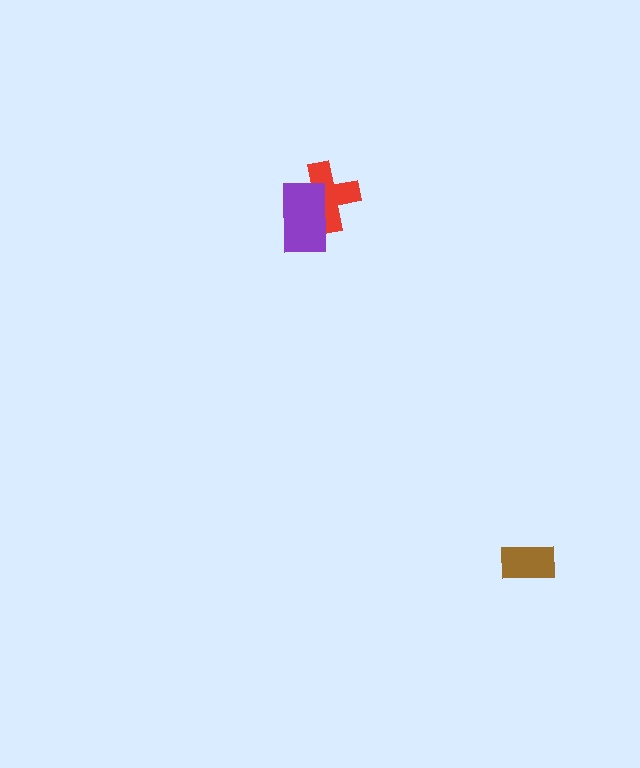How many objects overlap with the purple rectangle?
1 object overlaps with the purple rectangle.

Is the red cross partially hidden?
Yes, it is partially covered by another shape.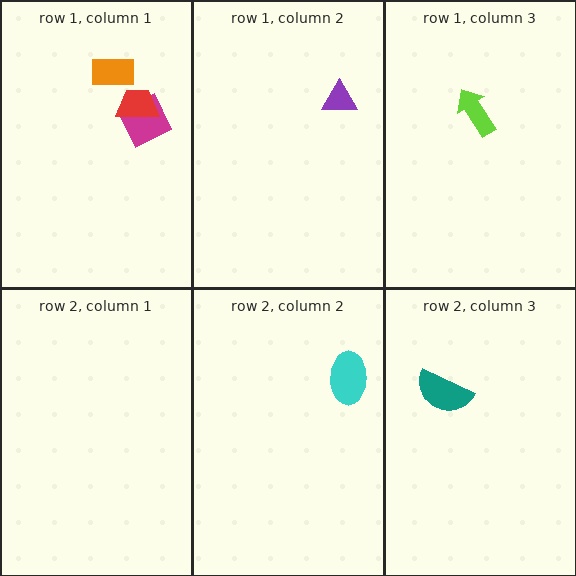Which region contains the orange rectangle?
The row 1, column 1 region.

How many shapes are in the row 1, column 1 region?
3.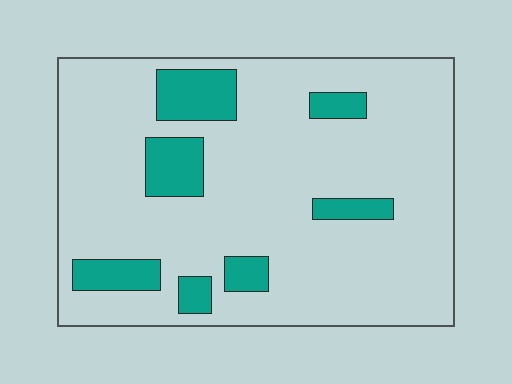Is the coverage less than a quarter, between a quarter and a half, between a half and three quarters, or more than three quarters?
Less than a quarter.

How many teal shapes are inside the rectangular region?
7.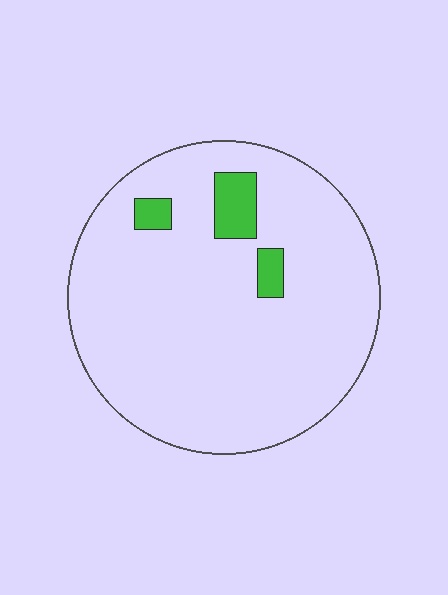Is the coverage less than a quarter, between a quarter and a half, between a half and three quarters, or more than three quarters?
Less than a quarter.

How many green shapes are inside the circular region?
3.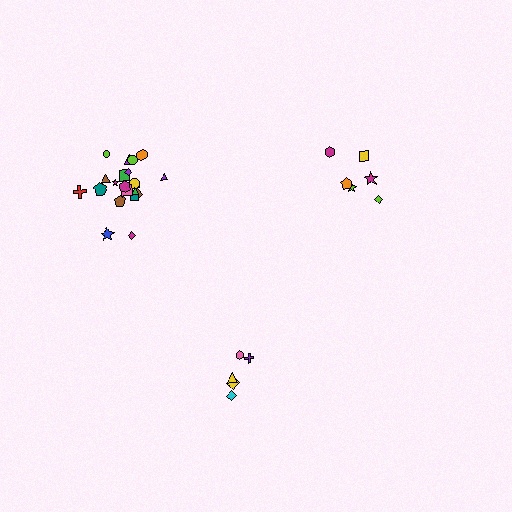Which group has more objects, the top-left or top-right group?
The top-left group.